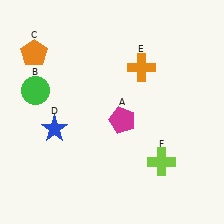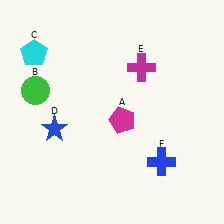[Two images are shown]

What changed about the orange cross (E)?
In Image 1, E is orange. In Image 2, it changed to magenta.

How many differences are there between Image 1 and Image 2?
There are 3 differences between the two images.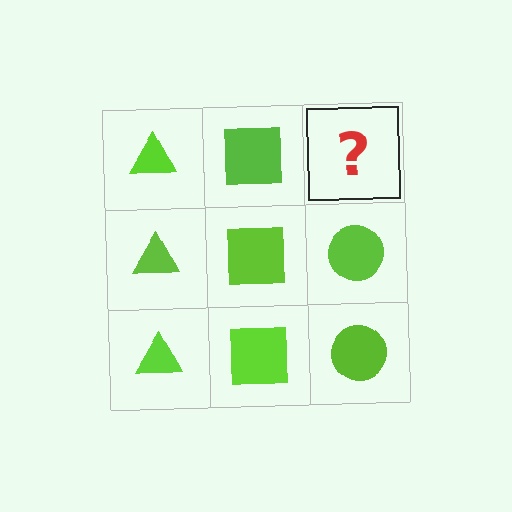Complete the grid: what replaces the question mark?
The question mark should be replaced with a lime circle.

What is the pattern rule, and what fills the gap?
The rule is that each column has a consistent shape. The gap should be filled with a lime circle.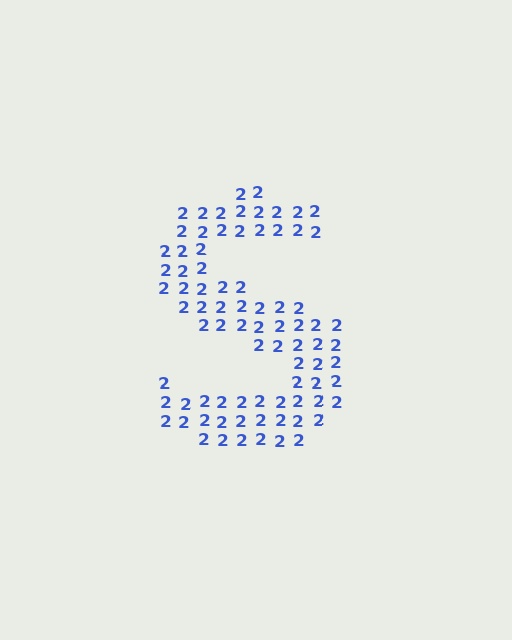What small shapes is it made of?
It is made of small digit 2's.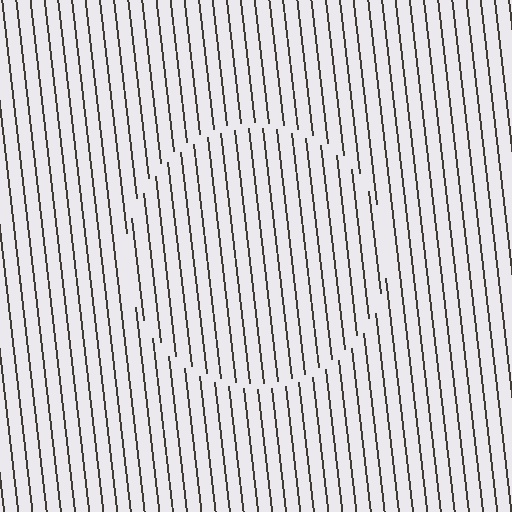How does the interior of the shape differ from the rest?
The interior of the shape contains the same grating, shifted by half a period — the contour is defined by the phase discontinuity where line-ends from the inner and outer gratings abut.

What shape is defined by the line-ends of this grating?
An illusory circle. The interior of the shape contains the same grating, shifted by half a period — the contour is defined by the phase discontinuity where line-ends from the inner and outer gratings abut.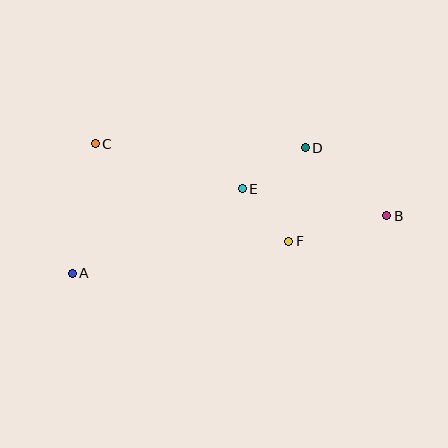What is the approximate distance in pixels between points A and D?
The distance between A and D is approximately 264 pixels.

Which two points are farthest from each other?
Points A and B are farthest from each other.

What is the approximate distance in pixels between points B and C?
The distance between B and C is approximately 300 pixels.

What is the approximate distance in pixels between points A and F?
The distance between A and F is approximately 218 pixels.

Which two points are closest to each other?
Points E and F are closest to each other.